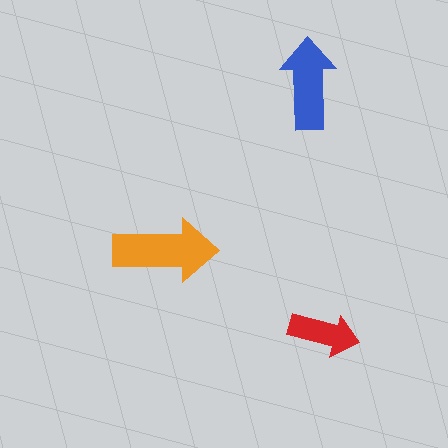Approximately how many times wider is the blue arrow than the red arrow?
About 1.5 times wider.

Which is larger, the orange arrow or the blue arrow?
The orange one.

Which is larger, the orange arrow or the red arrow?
The orange one.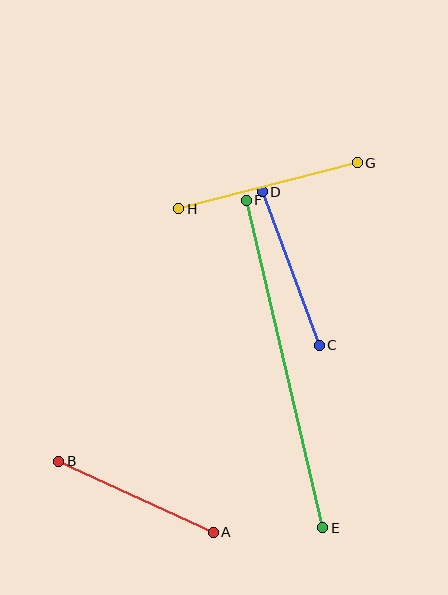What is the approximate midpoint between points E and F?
The midpoint is at approximately (284, 364) pixels.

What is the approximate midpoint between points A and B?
The midpoint is at approximately (136, 497) pixels.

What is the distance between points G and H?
The distance is approximately 184 pixels.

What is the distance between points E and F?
The distance is approximately 336 pixels.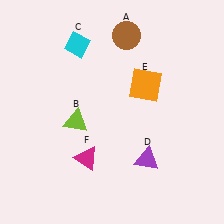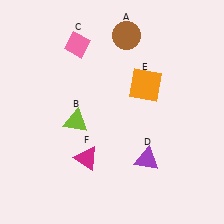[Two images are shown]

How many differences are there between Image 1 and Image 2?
There is 1 difference between the two images.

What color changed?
The diamond (C) changed from cyan in Image 1 to pink in Image 2.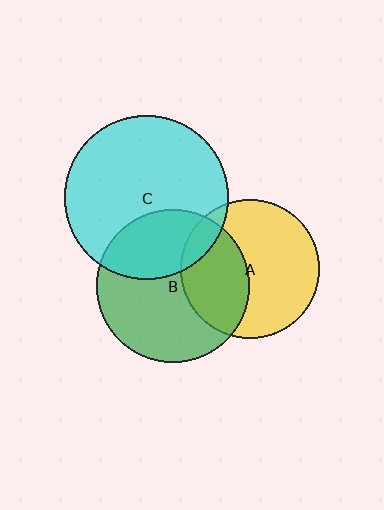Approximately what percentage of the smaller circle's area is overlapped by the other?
Approximately 10%.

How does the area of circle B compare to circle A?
Approximately 1.2 times.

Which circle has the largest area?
Circle C (cyan).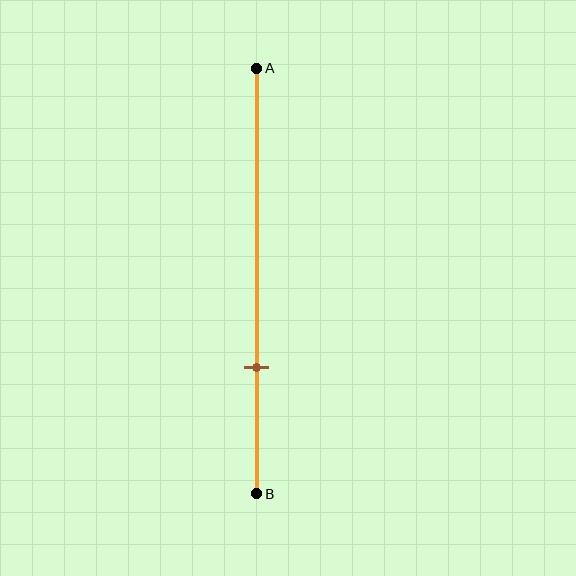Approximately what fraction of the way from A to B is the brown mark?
The brown mark is approximately 70% of the way from A to B.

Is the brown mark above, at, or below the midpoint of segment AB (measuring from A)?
The brown mark is below the midpoint of segment AB.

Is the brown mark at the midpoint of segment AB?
No, the mark is at about 70% from A, not at the 50% midpoint.